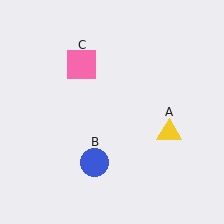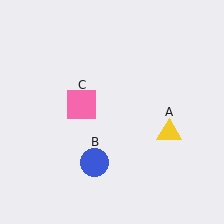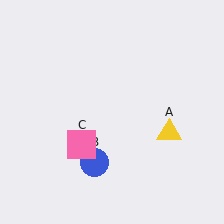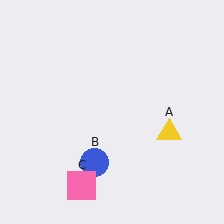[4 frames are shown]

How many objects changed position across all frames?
1 object changed position: pink square (object C).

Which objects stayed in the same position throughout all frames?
Yellow triangle (object A) and blue circle (object B) remained stationary.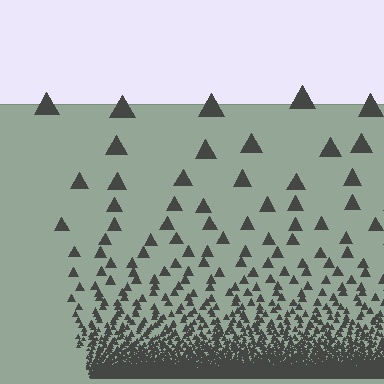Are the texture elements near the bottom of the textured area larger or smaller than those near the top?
Smaller. The gradient is inverted — elements near the bottom are smaller and denser.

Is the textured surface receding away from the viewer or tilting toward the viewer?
The surface appears to tilt toward the viewer. Texture elements get larger and sparser toward the top.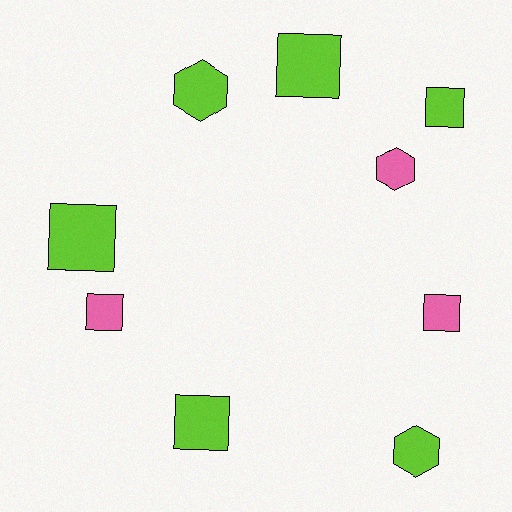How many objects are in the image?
There are 9 objects.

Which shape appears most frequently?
Square, with 6 objects.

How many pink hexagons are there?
There is 1 pink hexagon.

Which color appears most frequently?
Lime, with 6 objects.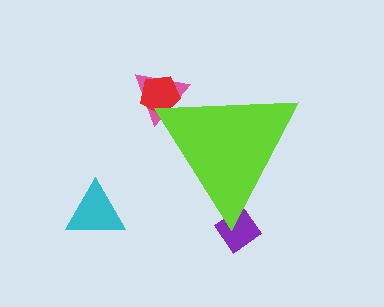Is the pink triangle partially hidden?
Yes, the pink triangle is partially hidden behind the lime triangle.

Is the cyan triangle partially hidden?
No, the cyan triangle is fully visible.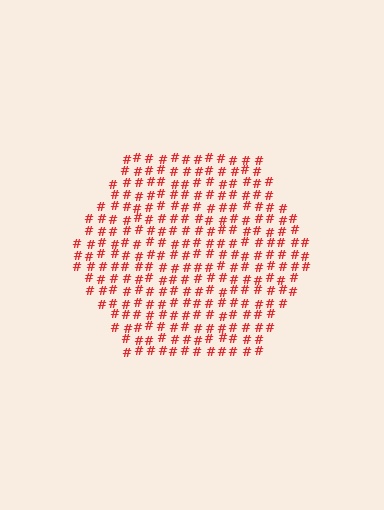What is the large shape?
The large shape is a hexagon.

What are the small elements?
The small elements are hash symbols.